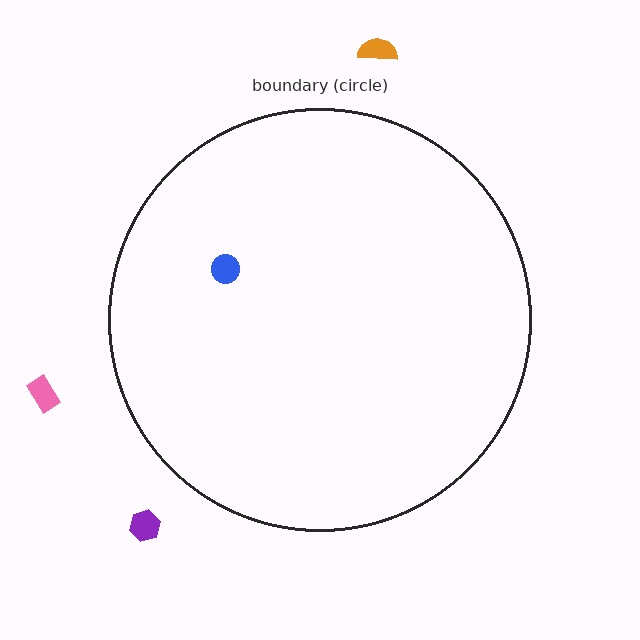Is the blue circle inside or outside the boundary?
Inside.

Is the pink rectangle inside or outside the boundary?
Outside.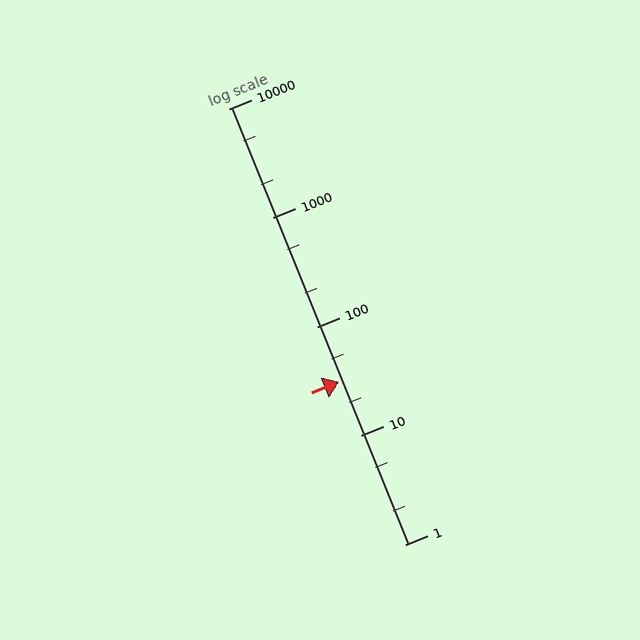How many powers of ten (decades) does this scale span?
The scale spans 4 decades, from 1 to 10000.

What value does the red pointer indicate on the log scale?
The pointer indicates approximately 31.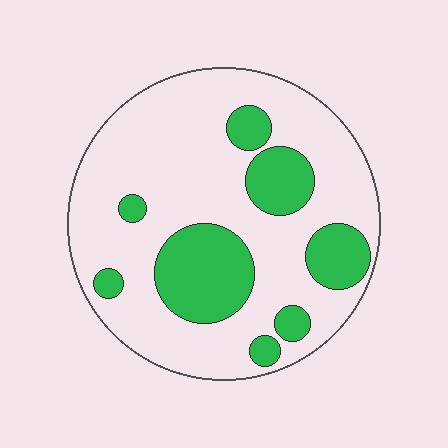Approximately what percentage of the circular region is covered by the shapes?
Approximately 25%.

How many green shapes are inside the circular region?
8.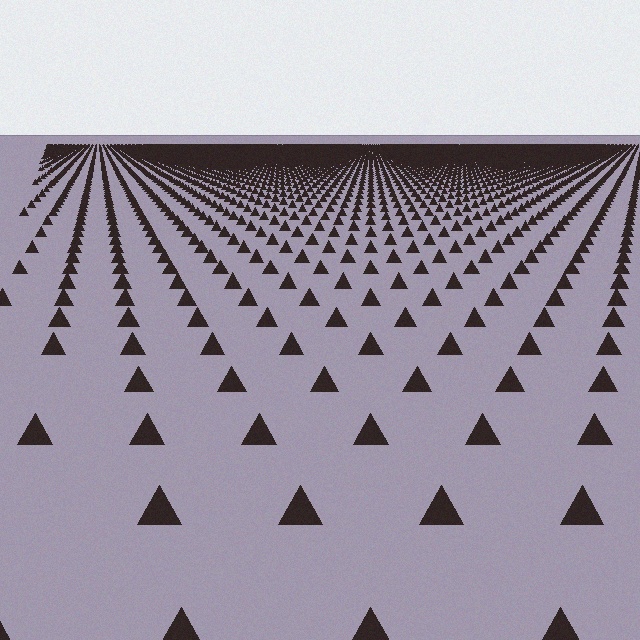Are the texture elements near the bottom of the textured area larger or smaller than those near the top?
Larger. Near the bottom, elements are closer to the viewer and appear at a bigger on-screen size.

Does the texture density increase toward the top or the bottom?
Density increases toward the top.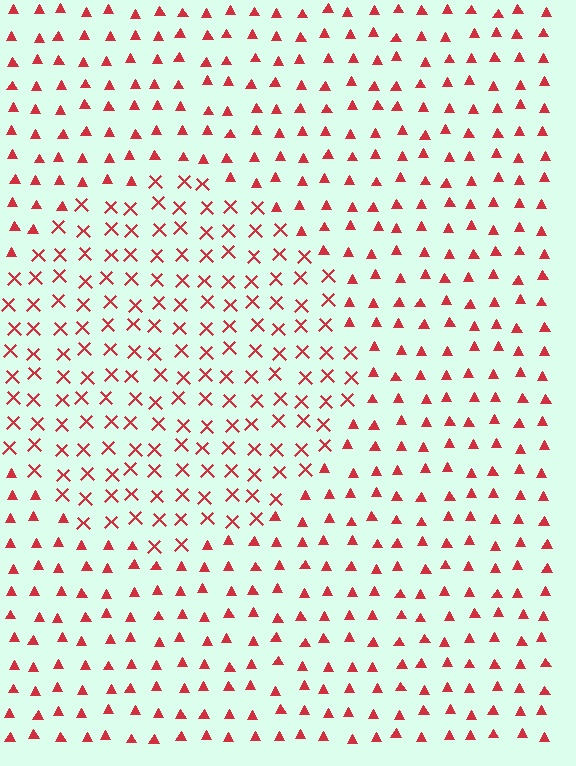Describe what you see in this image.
The image is filled with small red elements arranged in a uniform grid. A circle-shaped region contains X marks, while the surrounding area contains triangles. The boundary is defined purely by the change in element shape.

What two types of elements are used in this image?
The image uses X marks inside the circle region and triangles outside it.